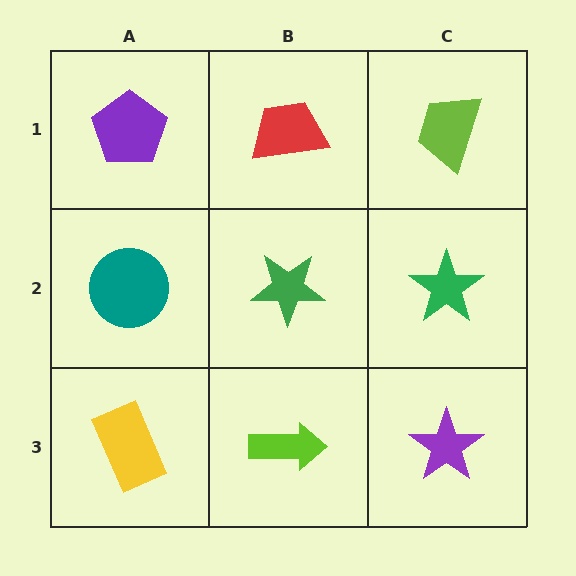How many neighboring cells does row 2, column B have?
4.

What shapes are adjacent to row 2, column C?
A lime trapezoid (row 1, column C), a purple star (row 3, column C), a green star (row 2, column B).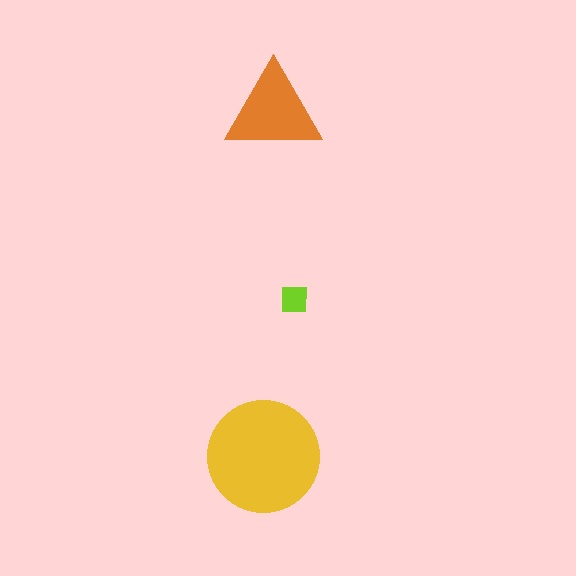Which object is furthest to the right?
The lime square is rightmost.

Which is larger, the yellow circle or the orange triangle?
The yellow circle.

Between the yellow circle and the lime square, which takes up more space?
The yellow circle.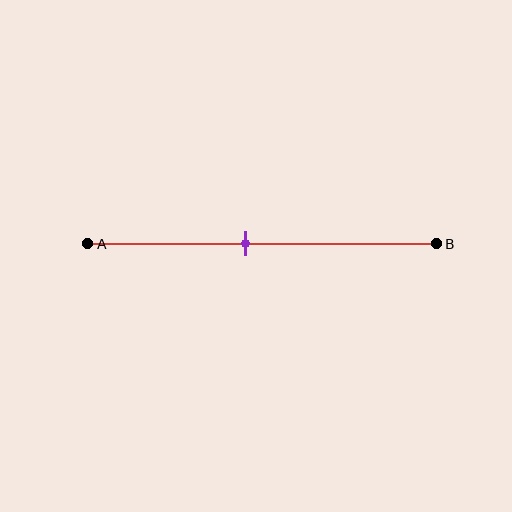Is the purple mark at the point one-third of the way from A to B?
No, the mark is at about 45% from A, not at the 33% one-third point.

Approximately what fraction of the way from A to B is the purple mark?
The purple mark is approximately 45% of the way from A to B.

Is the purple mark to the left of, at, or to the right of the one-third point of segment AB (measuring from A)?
The purple mark is to the right of the one-third point of segment AB.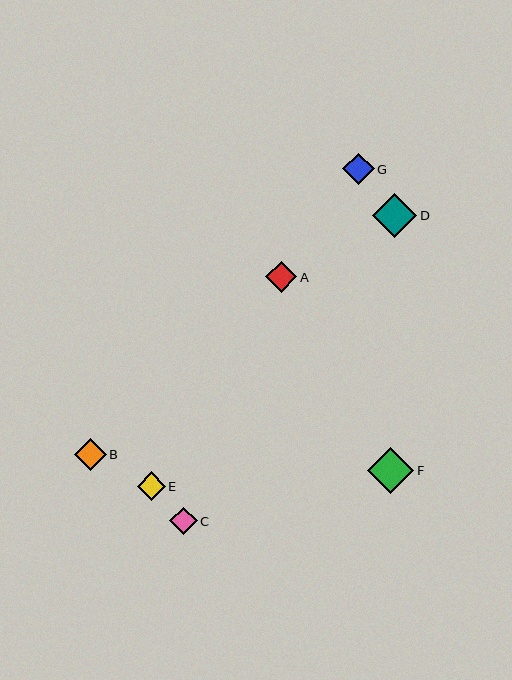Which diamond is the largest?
Diamond F is the largest with a size of approximately 46 pixels.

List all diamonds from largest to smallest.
From largest to smallest: F, D, B, G, A, E, C.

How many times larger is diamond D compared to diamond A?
Diamond D is approximately 1.4 times the size of diamond A.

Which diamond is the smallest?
Diamond C is the smallest with a size of approximately 27 pixels.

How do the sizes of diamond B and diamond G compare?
Diamond B and diamond G are approximately the same size.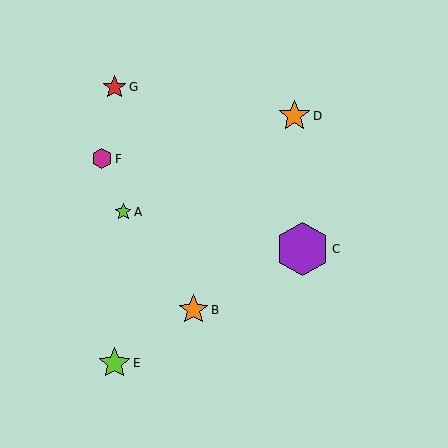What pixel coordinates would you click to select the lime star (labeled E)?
Click at (114, 363) to select the lime star E.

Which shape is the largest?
The purple hexagon (labeled C) is the largest.